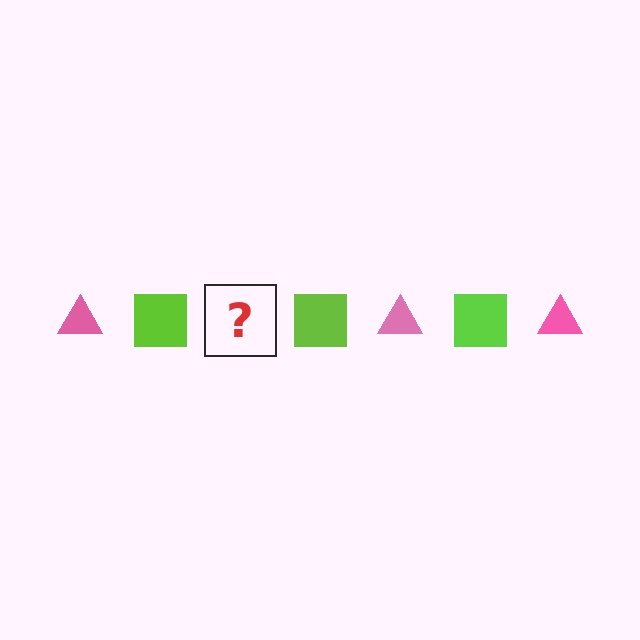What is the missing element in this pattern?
The missing element is a pink triangle.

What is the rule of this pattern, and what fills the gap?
The rule is that the pattern alternates between pink triangle and lime square. The gap should be filled with a pink triangle.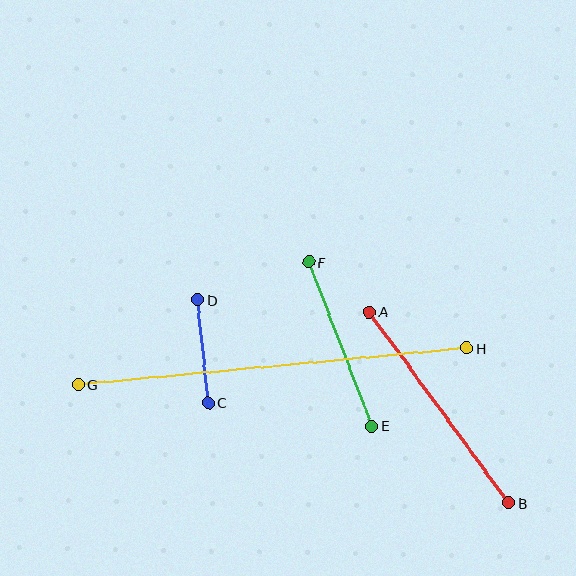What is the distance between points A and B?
The distance is approximately 236 pixels.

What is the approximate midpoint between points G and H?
The midpoint is at approximately (272, 366) pixels.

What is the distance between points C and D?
The distance is approximately 103 pixels.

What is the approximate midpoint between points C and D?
The midpoint is at approximately (203, 351) pixels.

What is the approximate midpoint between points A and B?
The midpoint is at approximately (439, 407) pixels.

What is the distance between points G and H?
The distance is approximately 390 pixels.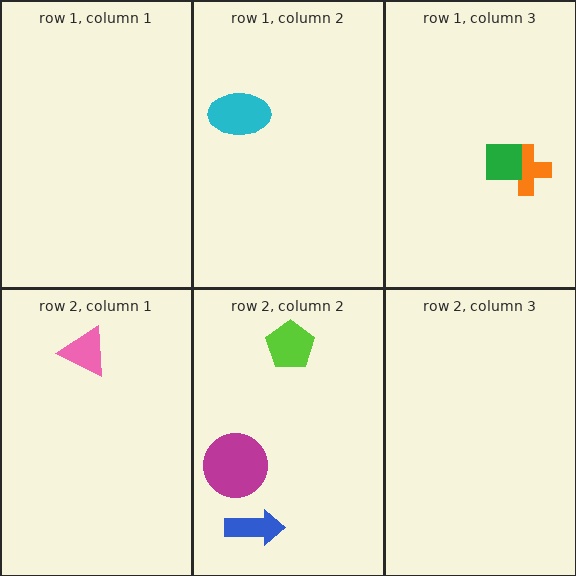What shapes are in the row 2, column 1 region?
The pink triangle.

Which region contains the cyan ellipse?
The row 1, column 2 region.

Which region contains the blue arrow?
The row 2, column 2 region.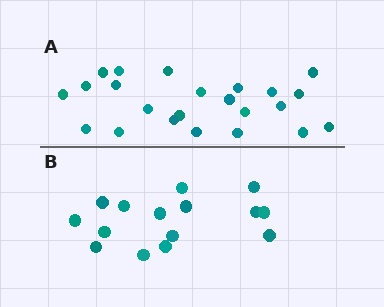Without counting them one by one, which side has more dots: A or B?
Region A (the top region) has more dots.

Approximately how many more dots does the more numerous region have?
Region A has roughly 8 or so more dots than region B.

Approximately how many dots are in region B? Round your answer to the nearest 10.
About 20 dots. (The exact count is 15, which rounds to 20.)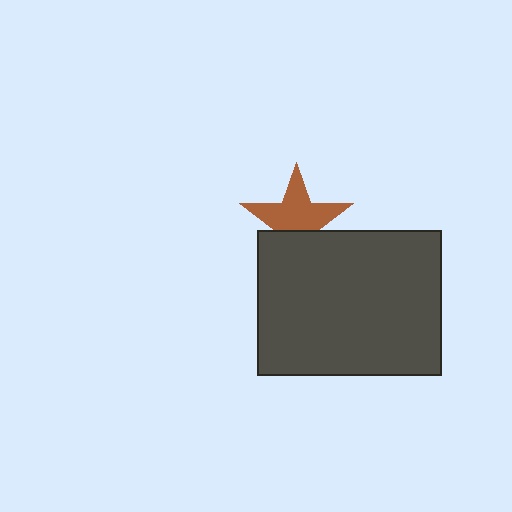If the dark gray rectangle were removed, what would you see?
You would see the complete brown star.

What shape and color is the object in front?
The object in front is a dark gray rectangle.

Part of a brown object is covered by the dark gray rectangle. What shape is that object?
It is a star.